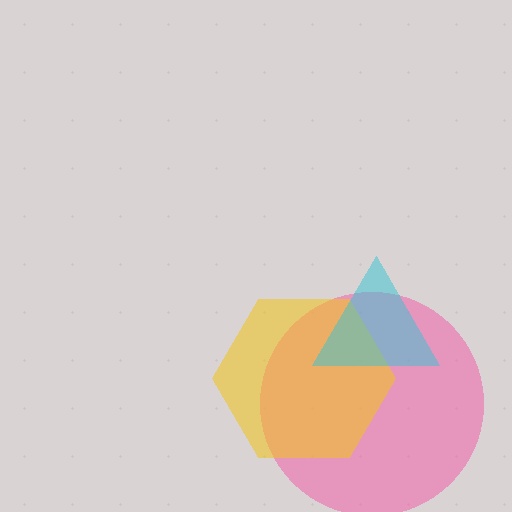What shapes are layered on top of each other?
The layered shapes are: a pink circle, a yellow hexagon, a cyan triangle.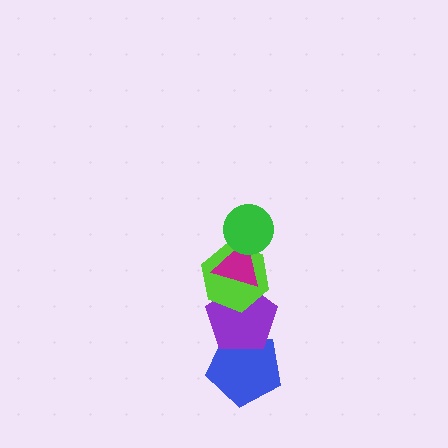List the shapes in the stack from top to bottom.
From top to bottom: the green circle, the magenta triangle, the lime hexagon, the purple pentagon, the blue pentagon.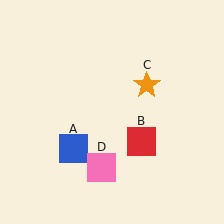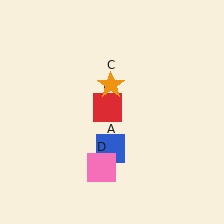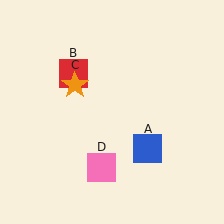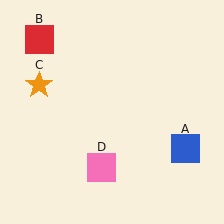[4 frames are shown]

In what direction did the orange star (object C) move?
The orange star (object C) moved left.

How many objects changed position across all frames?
3 objects changed position: blue square (object A), red square (object B), orange star (object C).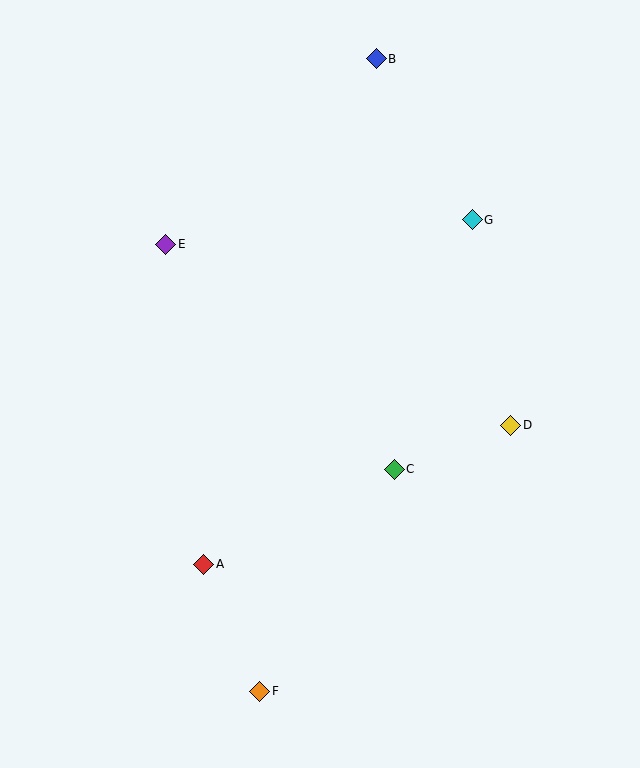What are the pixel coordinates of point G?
Point G is at (472, 220).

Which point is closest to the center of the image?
Point C at (394, 469) is closest to the center.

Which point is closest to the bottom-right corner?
Point D is closest to the bottom-right corner.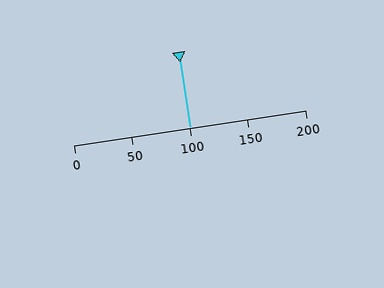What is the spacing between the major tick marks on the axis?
The major ticks are spaced 50 apart.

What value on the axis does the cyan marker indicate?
The marker indicates approximately 100.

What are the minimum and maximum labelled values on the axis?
The axis runs from 0 to 200.